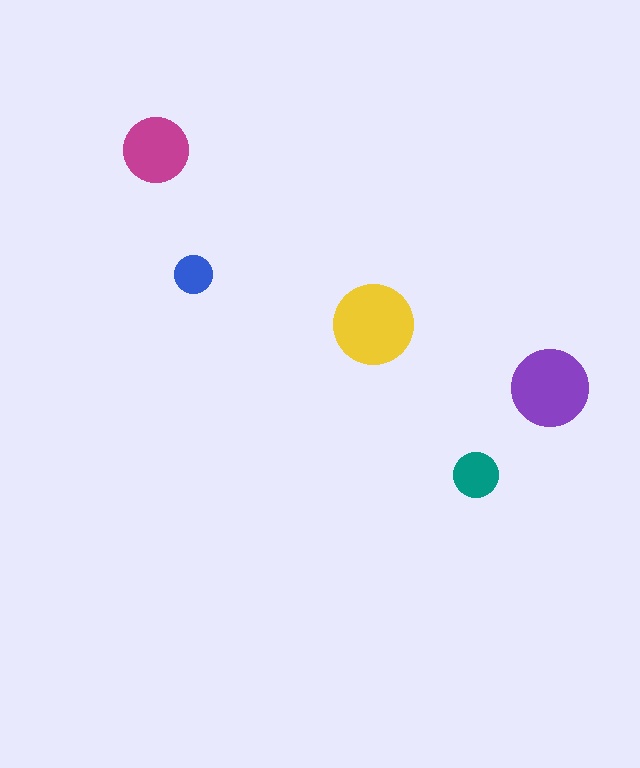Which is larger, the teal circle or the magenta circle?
The magenta one.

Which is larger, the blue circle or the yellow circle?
The yellow one.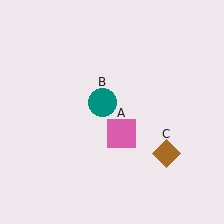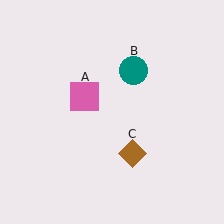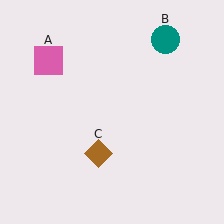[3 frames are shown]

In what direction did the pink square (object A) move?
The pink square (object A) moved up and to the left.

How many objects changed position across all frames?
3 objects changed position: pink square (object A), teal circle (object B), brown diamond (object C).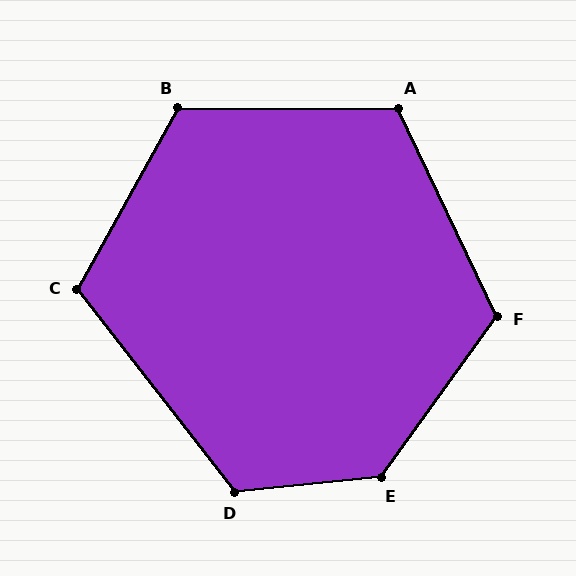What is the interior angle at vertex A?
Approximately 115 degrees (obtuse).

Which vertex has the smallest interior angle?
C, at approximately 113 degrees.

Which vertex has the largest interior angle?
E, at approximately 132 degrees.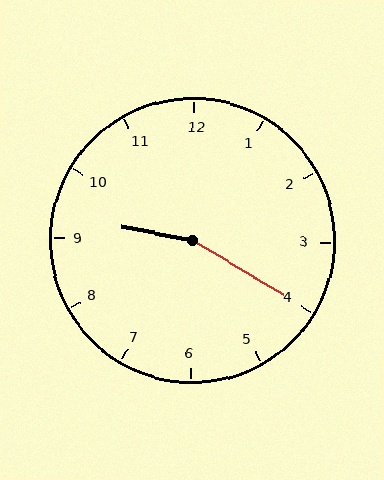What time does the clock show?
9:20.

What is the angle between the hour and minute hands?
Approximately 160 degrees.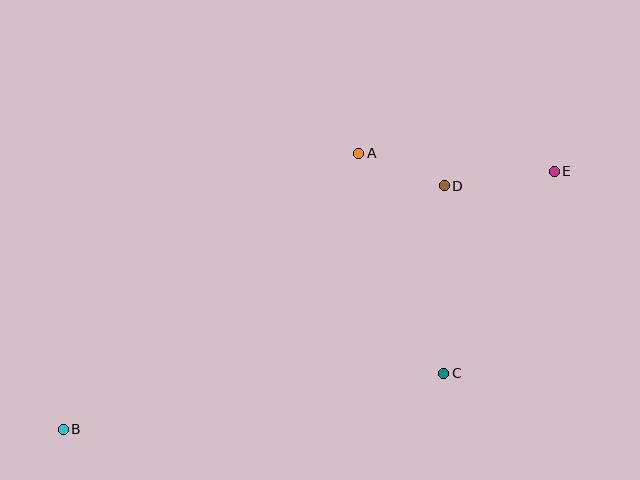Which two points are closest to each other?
Points A and D are closest to each other.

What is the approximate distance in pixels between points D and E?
The distance between D and E is approximately 111 pixels.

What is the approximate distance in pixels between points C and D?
The distance between C and D is approximately 188 pixels.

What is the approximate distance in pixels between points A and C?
The distance between A and C is approximately 236 pixels.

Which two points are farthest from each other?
Points B and E are farthest from each other.